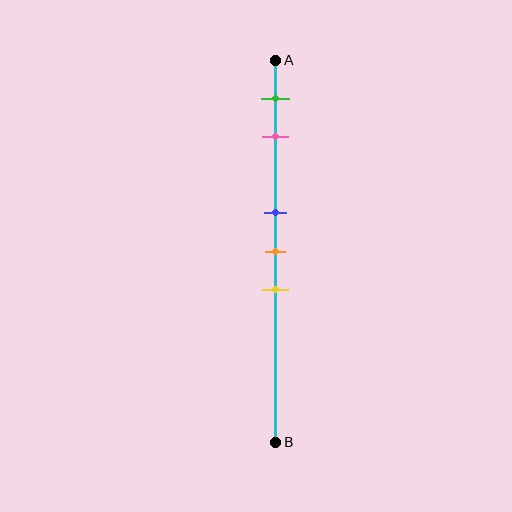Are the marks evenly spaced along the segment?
No, the marks are not evenly spaced.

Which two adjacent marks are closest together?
The blue and orange marks are the closest adjacent pair.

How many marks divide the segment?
There are 5 marks dividing the segment.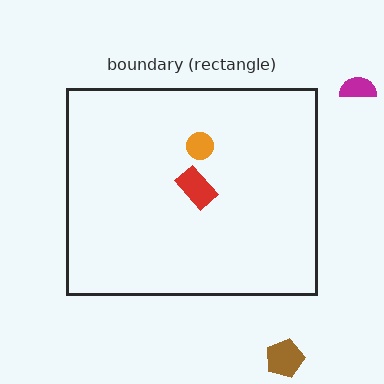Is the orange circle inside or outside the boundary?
Inside.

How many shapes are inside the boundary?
2 inside, 2 outside.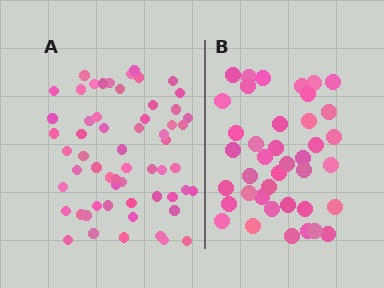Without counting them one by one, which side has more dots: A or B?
Region A (the left region) has more dots.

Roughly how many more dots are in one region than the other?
Region A has approximately 20 more dots than region B.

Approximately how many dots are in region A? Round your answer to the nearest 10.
About 60 dots. (The exact count is 59, which rounds to 60.)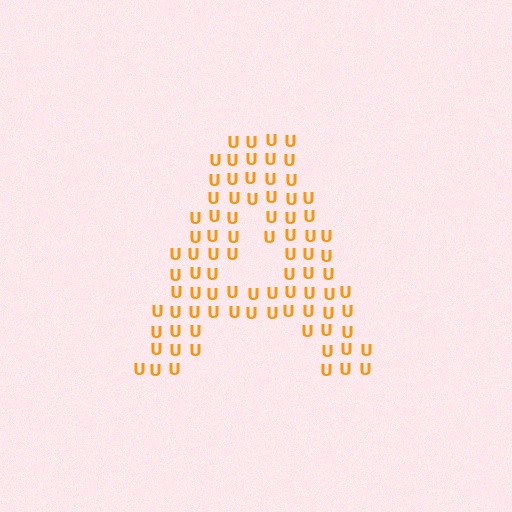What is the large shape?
The large shape is the letter A.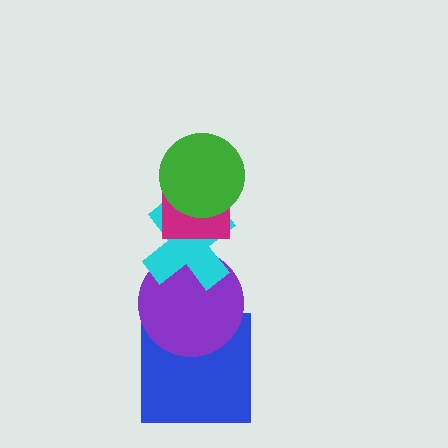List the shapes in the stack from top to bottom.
From top to bottom: the green circle, the magenta square, the cyan cross, the purple circle, the blue square.